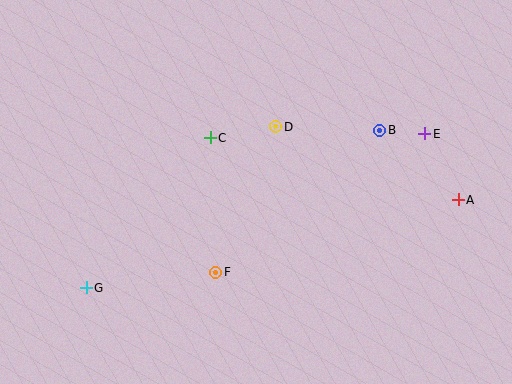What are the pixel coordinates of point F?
Point F is at (216, 272).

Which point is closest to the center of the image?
Point D at (276, 127) is closest to the center.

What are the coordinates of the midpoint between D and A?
The midpoint between D and A is at (367, 163).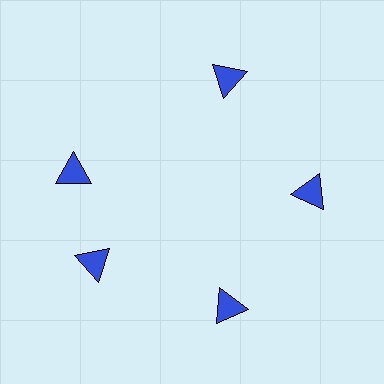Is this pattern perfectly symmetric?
No. The 5 blue triangles are arranged in a ring, but one element near the 10 o'clock position is rotated out of alignment along the ring, breaking the 5-fold rotational symmetry.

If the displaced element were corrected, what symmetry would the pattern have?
It would have 5-fold rotational symmetry — the pattern would map onto itself every 72 degrees.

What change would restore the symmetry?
The symmetry would be restored by rotating it back into even spacing with its neighbors so that all 5 triangles sit at equal angles and equal distance from the center.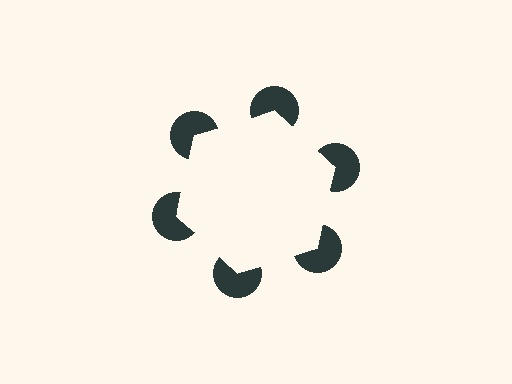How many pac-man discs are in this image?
There are 6 — one at each vertex of the illusory hexagon.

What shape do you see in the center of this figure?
An illusory hexagon — its edges are inferred from the aligned wedge cuts in the pac-man discs, not physically drawn.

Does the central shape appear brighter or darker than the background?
It typically appears slightly brighter than the background, even though no actual brightness change is drawn.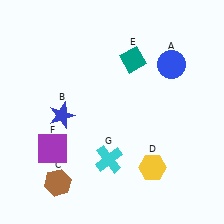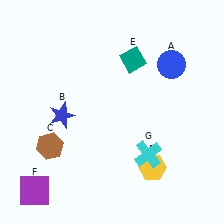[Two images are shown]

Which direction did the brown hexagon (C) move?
The brown hexagon (C) moved up.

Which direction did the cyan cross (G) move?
The cyan cross (G) moved right.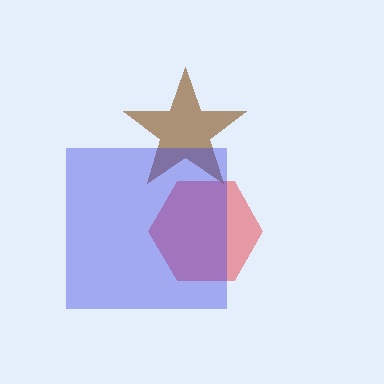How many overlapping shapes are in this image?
There are 3 overlapping shapes in the image.